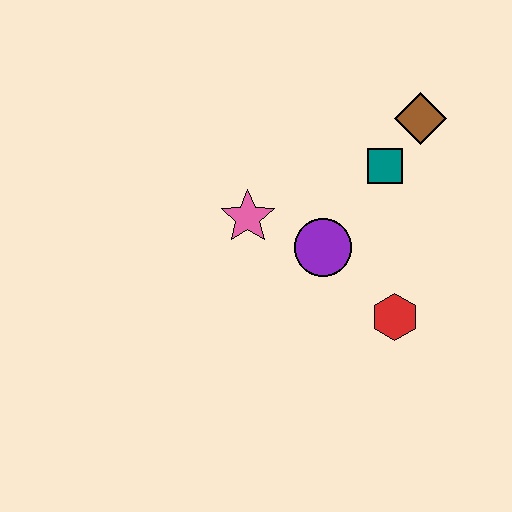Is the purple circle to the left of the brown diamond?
Yes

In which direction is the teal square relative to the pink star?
The teal square is to the right of the pink star.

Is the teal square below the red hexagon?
No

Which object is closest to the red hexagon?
The purple circle is closest to the red hexagon.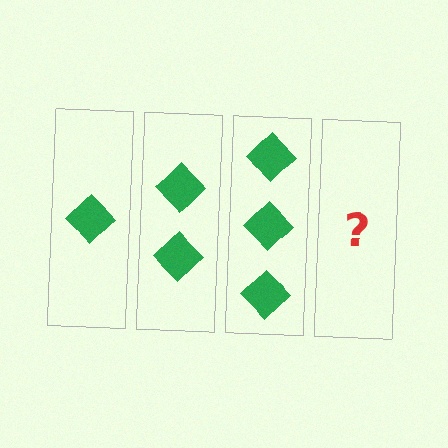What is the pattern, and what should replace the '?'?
The pattern is that each step adds one more diamond. The '?' should be 4 diamonds.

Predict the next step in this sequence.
The next step is 4 diamonds.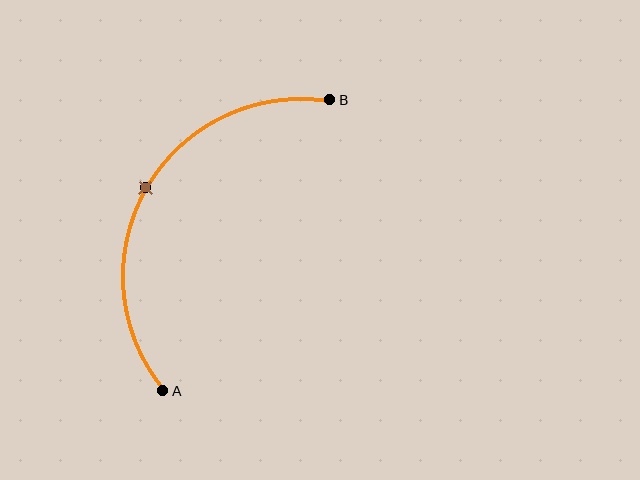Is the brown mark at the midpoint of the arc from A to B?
Yes. The brown mark lies on the arc at equal arc-length from both A and B — it is the arc midpoint.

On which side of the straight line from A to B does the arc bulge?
The arc bulges to the left of the straight line connecting A and B.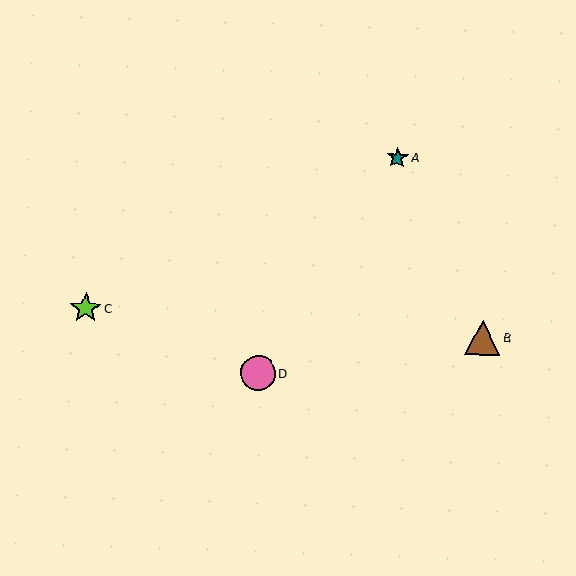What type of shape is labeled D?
Shape D is a pink circle.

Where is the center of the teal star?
The center of the teal star is at (397, 158).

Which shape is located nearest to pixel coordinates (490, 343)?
The brown triangle (labeled B) at (483, 338) is nearest to that location.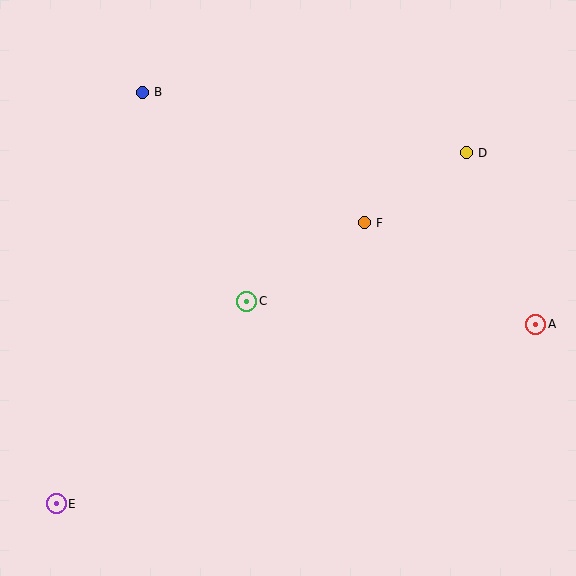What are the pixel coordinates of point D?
Point D is at (466, 153).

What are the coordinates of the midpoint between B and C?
The midpoint between B and C is at (194, 197).